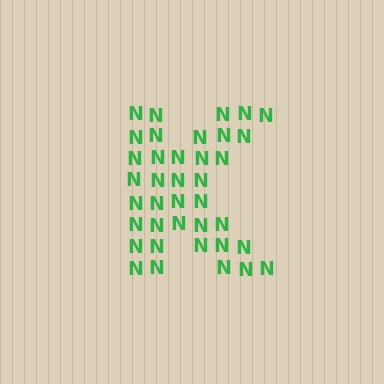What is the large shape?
The large shape is the letter K.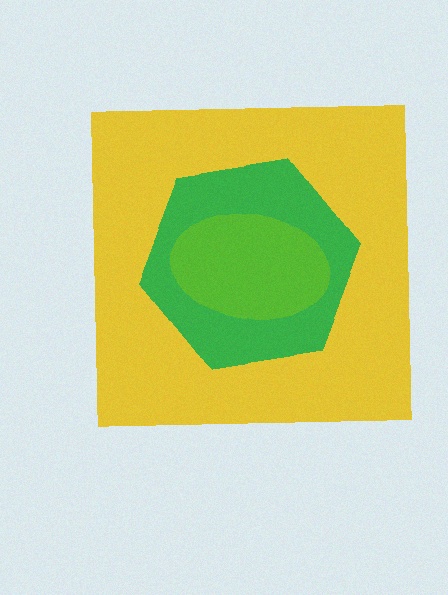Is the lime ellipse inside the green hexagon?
Yes.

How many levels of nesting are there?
3.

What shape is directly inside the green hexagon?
The lime ellipse.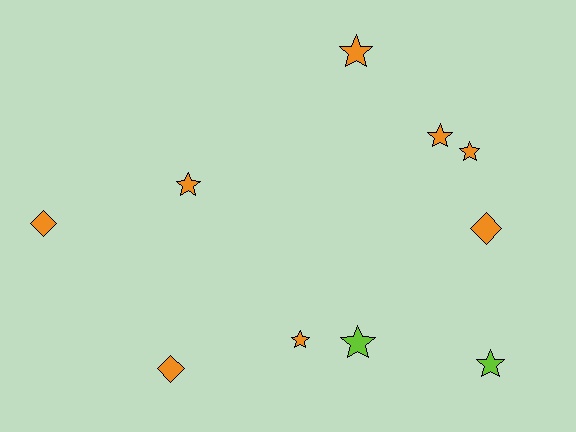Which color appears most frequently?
Orange, with 8 objects.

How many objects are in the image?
There are 10 objects.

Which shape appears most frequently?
Star, with 7 objects.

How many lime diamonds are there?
There are no lime diamonds.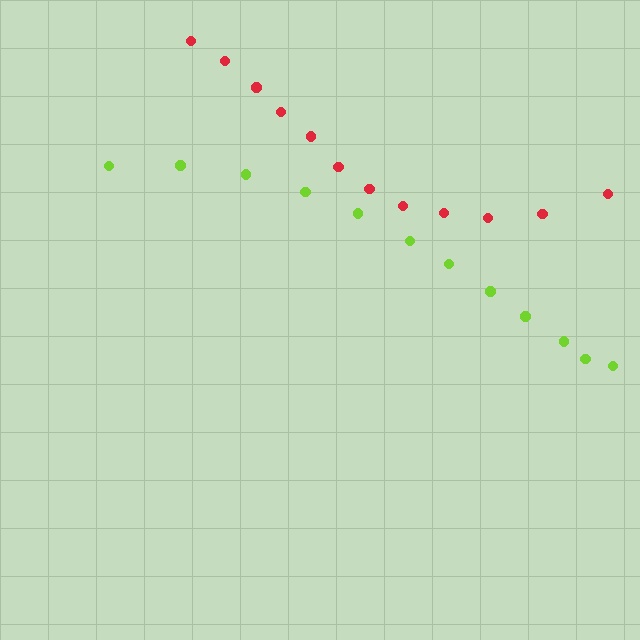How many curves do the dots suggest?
There are 2 distinct paths.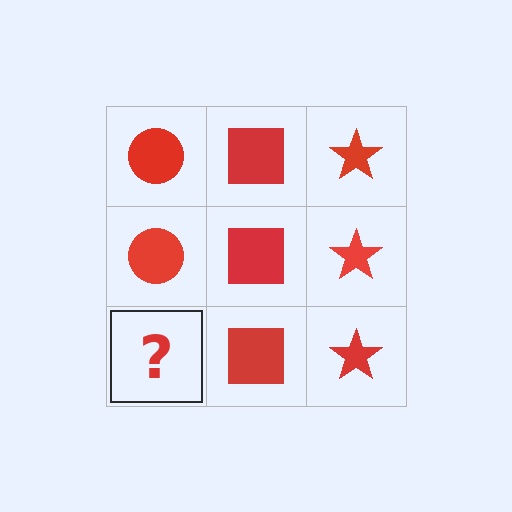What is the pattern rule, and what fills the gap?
The rule is that each column has a consistent shape. The gap should be filled with a red circle.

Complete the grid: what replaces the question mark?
The question mark should be replaced with a red circle.